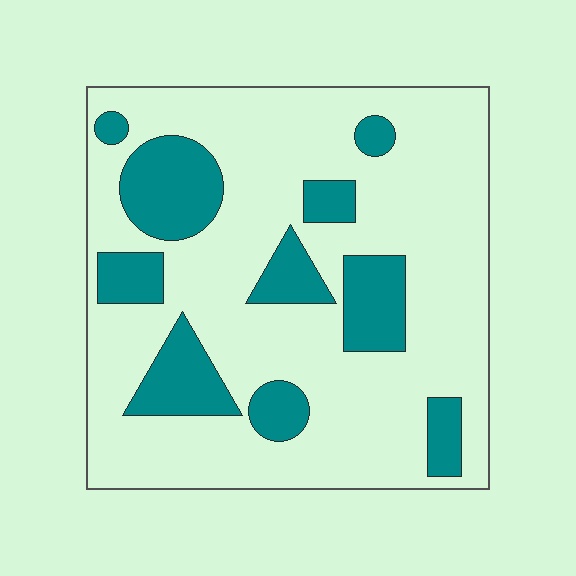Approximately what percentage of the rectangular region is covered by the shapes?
Approximately 25%.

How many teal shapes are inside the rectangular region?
10.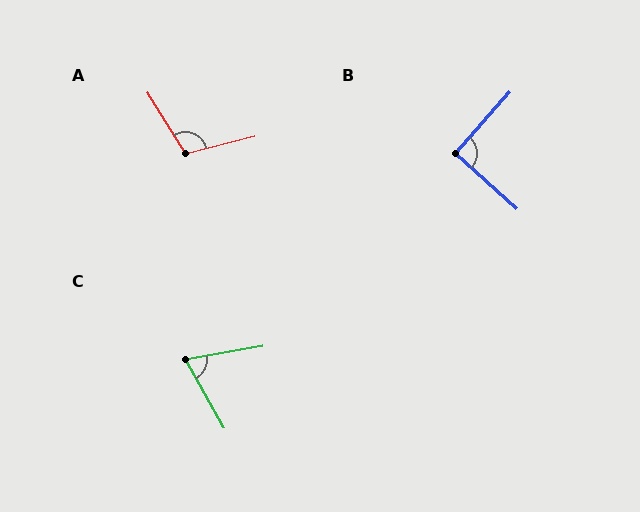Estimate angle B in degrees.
Approximately 90 degrees.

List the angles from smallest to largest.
C (70°), B (90°), A (108°).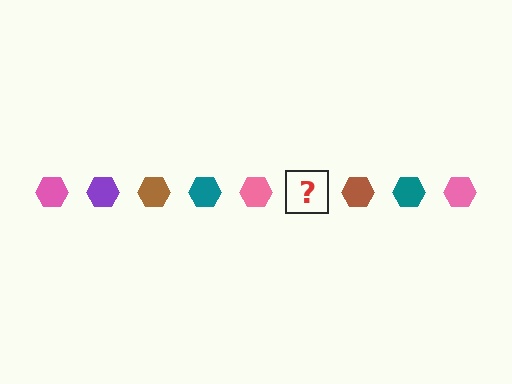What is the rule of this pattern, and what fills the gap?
The rule is that the pattern cycles through pink, purple, brown, teal hexagons. The gap should be filled with a purple hexagon.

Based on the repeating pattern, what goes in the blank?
The blank should be a purple hexagon.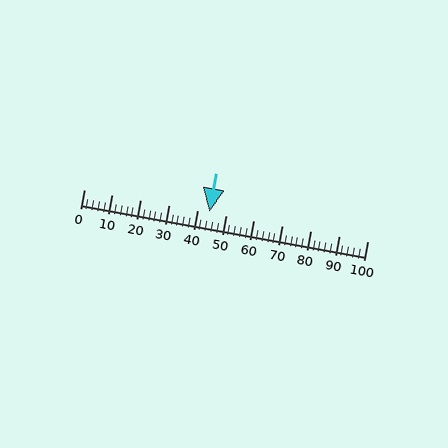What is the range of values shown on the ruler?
The ruler shows values from 0 to 100.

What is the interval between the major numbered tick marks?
The major tick marks are spaced 10 units apart.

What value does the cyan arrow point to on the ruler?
The cyan arrow points to approximately 44.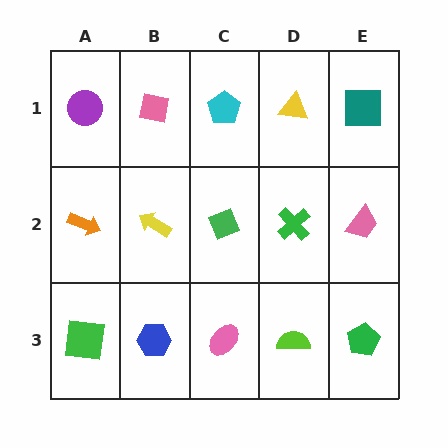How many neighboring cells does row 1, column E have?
2.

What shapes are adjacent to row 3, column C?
A green diamond (row 2, column C), a blue hexagon (row 3, column B), a lime semicircle (row 3, column D).